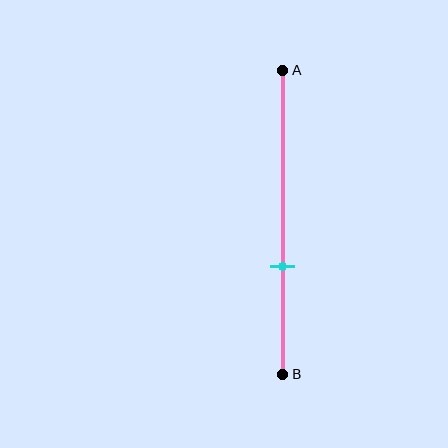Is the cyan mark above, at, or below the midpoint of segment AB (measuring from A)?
The cyan mark is below the midpoint of segment AB.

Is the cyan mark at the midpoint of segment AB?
No, the mark is at about 65% from A, not at the 50% midpoint.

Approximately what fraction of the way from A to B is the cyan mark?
The cyan mark is approximately 65% of the way from A to B.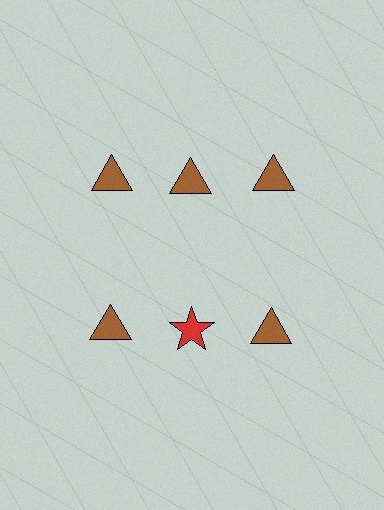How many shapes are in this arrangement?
There are 6 shapes arranged in a grid pattern.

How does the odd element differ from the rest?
It differs in both color (red instead of brown) and shape (star instead of triangle).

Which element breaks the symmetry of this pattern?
The red star in the second row, second from left column breaks the symmetry. All other shapes are brown triangles.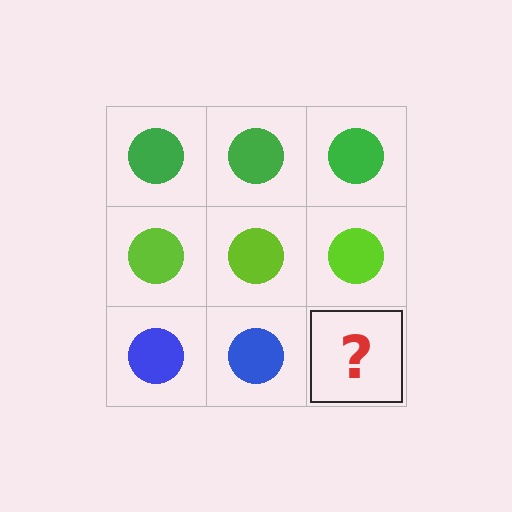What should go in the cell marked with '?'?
The missing cell should contain a blue circle.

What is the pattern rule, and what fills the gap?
The rule is that each row has a consistent color. The gap should be filled with a blue circle.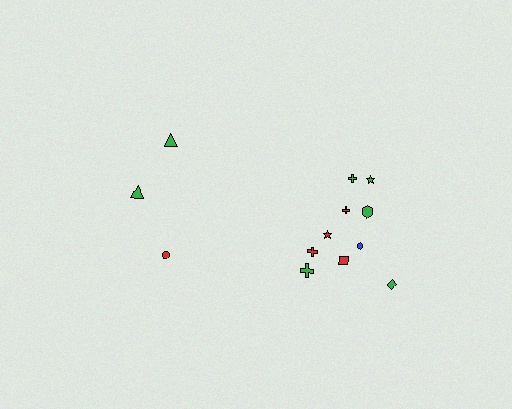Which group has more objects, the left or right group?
The right group.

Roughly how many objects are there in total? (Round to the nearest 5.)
Roughly 15 objects in total.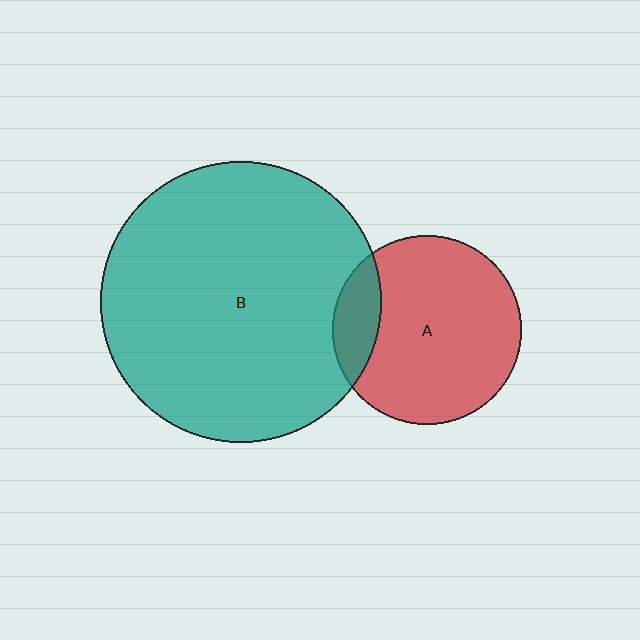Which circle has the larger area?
Circle B (teal).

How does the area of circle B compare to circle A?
Approximately 2.2 times.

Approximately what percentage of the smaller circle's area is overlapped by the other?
Approximately 15%.